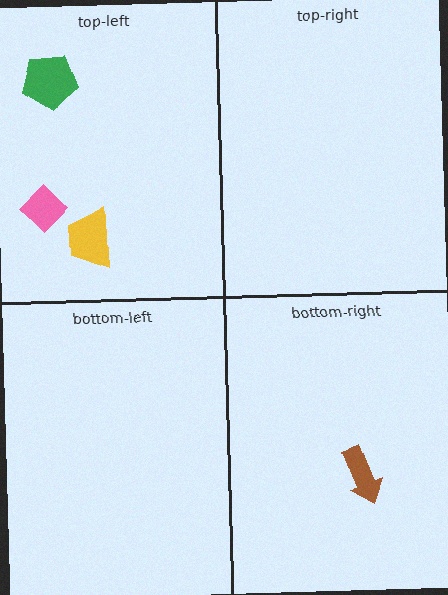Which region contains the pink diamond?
The top-left region.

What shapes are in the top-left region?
The pink diamond, the green pentagon, the yellow trapezoid.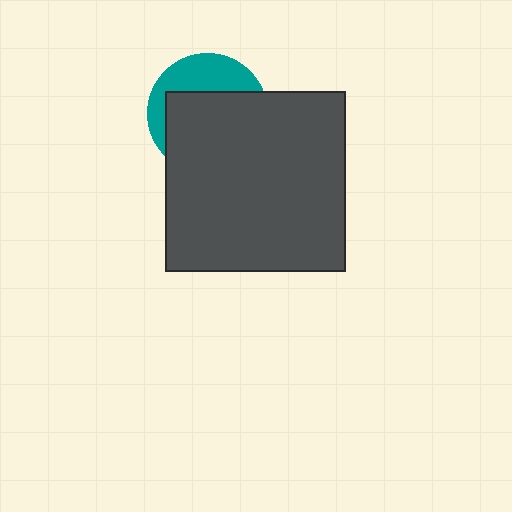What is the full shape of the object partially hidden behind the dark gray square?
The partially hidden object is a teal circle.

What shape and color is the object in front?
The object in front is a dark gray square.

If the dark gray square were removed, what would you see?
You would see the complete teal circle.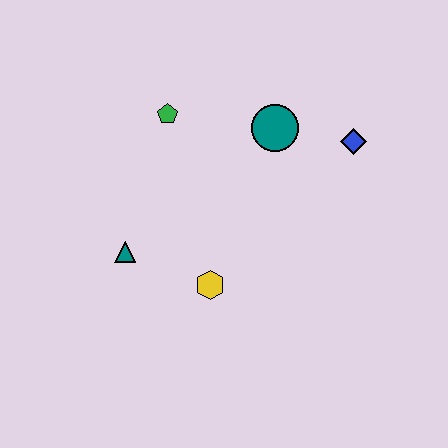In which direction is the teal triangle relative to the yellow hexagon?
The teal triangle is to the left of the yellow hexagon.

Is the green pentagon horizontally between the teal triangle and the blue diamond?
Yes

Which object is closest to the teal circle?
The blue diamond is closest to the teal circle.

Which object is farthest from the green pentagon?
The blue diamond is farthest from the green pentagon.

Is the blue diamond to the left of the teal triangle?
No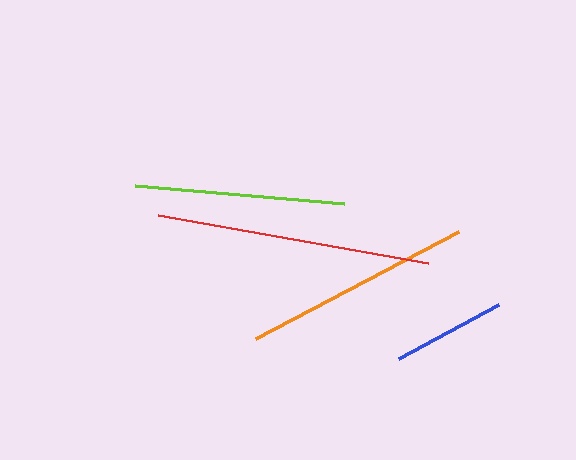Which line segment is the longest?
The red line is the longest at approximately 274 pixels.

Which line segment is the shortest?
The blue line is the shortest at approximately 113 pixels.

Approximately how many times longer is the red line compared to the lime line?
The red line is approximately 1.3 times the length of the lime line.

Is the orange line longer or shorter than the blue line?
The orange line is longer than the blue line.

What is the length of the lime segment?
The lime segment is approximately 209 pixels long.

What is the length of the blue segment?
The blue segment is approximately 113 pixels long.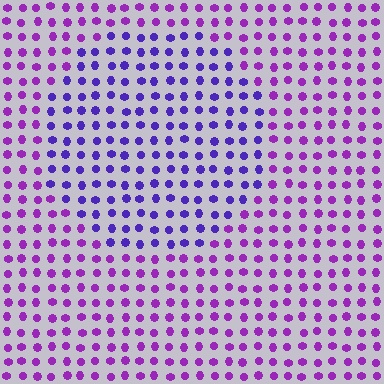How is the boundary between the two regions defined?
The boundary is defined purely by a slight shift in hue (about 33 degrees). Spacing, size, and orientation are identical on both sides.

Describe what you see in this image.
The image is filled with small purple elements in a uniform arrangement. A circle-shaped region is visible where the elements are tinted to a slightly different hue, forming a subtle color boundary.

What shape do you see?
I see a circle.